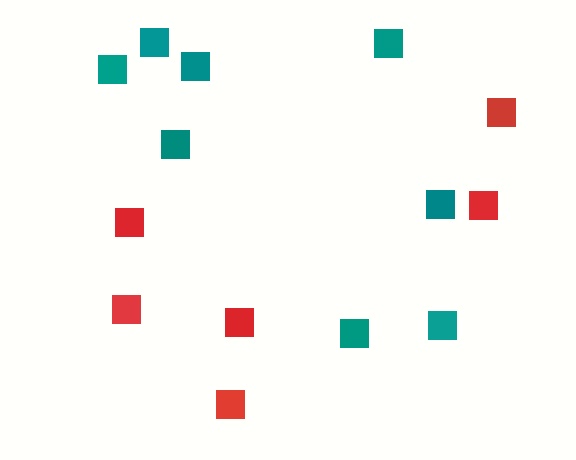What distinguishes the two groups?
There are 2 groups: one group of red squares (6) and one group of teal squares (8).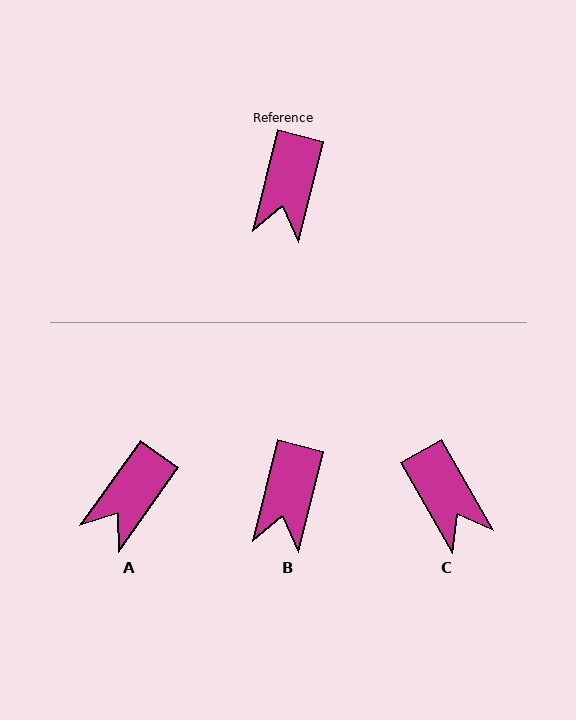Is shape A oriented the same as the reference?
No, it is off by about 21 degrees.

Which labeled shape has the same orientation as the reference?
B.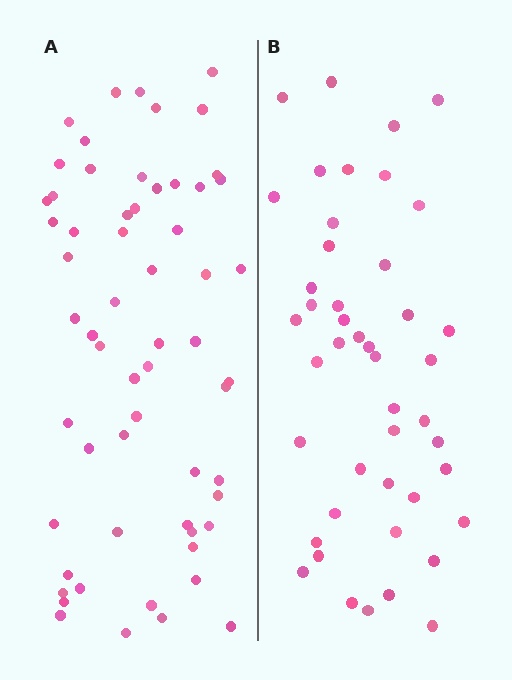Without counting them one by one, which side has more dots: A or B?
Region A (the left region) has more dots.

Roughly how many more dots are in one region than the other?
Region A has approximately 15 more dots than region B.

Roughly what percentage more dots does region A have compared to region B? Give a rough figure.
About 35% more.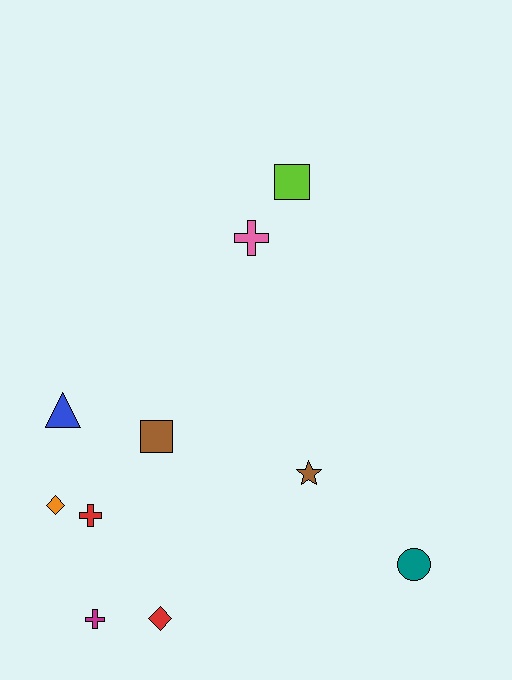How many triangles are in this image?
There is 1 triangle.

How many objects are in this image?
There are 10 objects.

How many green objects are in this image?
There are no green objects.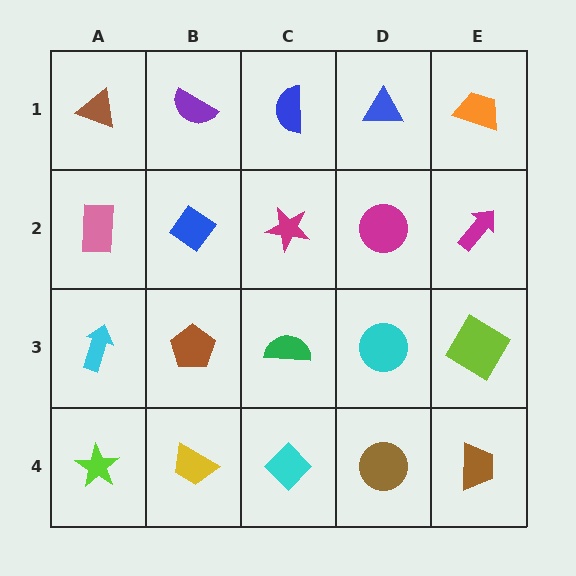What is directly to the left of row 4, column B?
A lime star.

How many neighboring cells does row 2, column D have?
4.